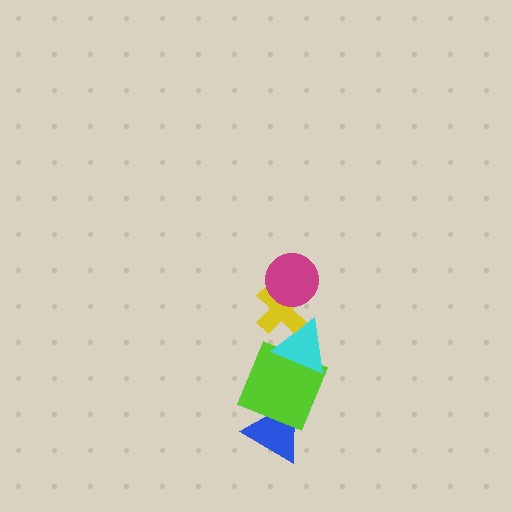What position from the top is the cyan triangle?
The cyan triangle is 3rd from the top.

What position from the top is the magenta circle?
The magenta circle is 1st from the top.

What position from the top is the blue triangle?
The blue triangle is 5th from the top.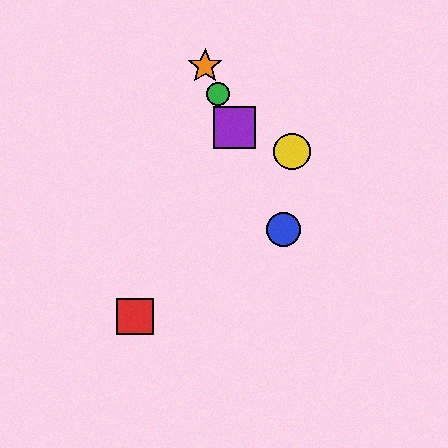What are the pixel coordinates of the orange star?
The orange star is at (205, 66).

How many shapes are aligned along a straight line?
4 shapes (the blue circle, the green circle, the purple square, the orange star) are aligned along a straight line.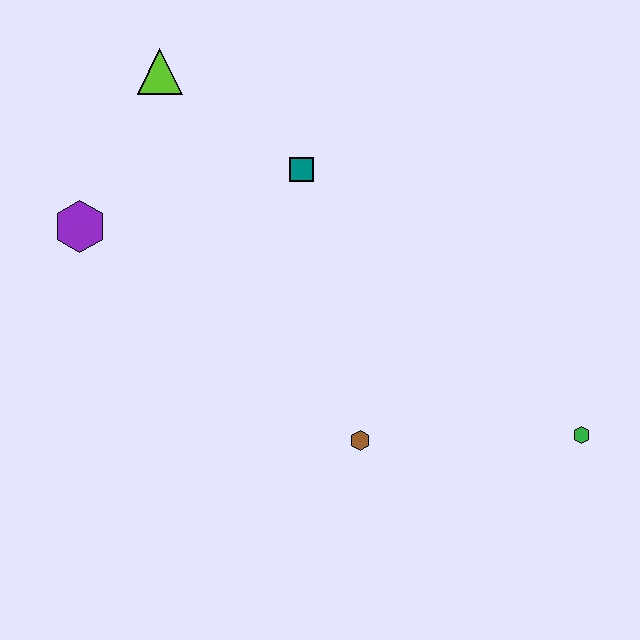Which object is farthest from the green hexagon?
The lime triangle is farthest from the green hexagon.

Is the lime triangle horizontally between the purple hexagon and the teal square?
Yes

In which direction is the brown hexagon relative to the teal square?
The brown hexagon is below the teal square.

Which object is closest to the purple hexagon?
The lime triangle is closest to the purple hexagon.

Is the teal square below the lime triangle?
Yes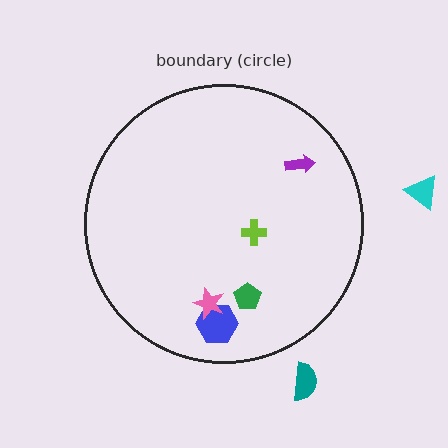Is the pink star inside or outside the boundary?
Inside.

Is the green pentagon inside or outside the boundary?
Inside.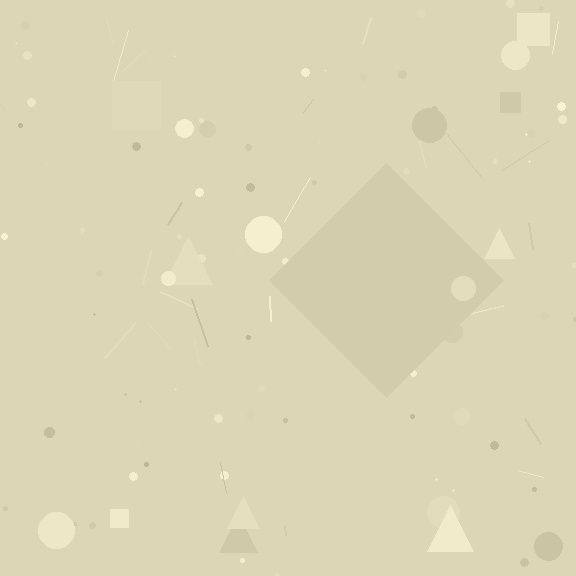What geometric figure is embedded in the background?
A diamond is embedded in the background.